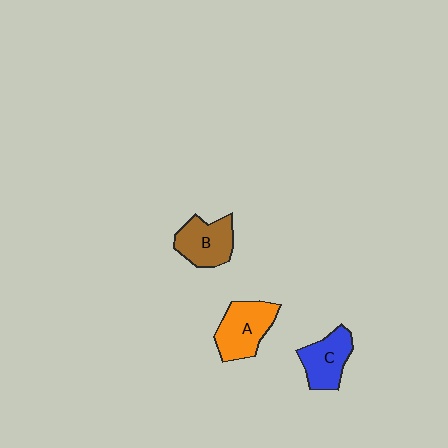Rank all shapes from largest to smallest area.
From largest to smallest: A (orange), B (brown), C (blue).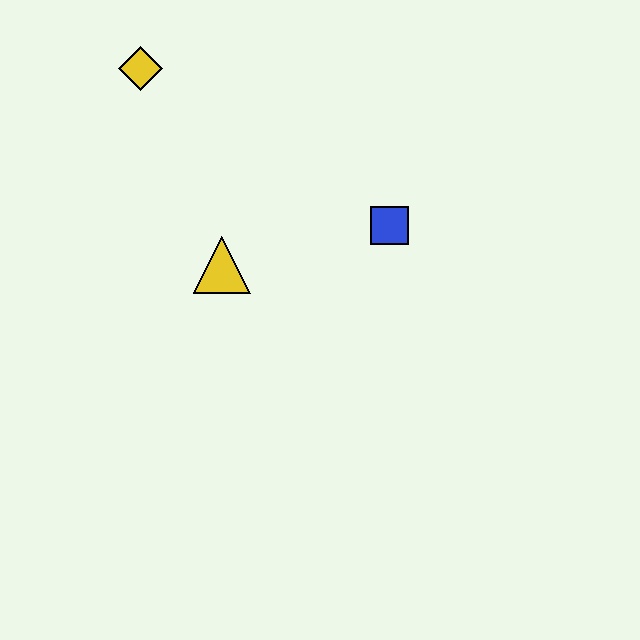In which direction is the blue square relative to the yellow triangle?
The blue square is to the right of the yellow triangle.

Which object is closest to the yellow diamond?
The yellow triangle is closest to the yellow diamond.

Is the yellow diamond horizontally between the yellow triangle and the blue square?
No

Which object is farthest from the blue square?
The yellow diamond is farthest from the blue square.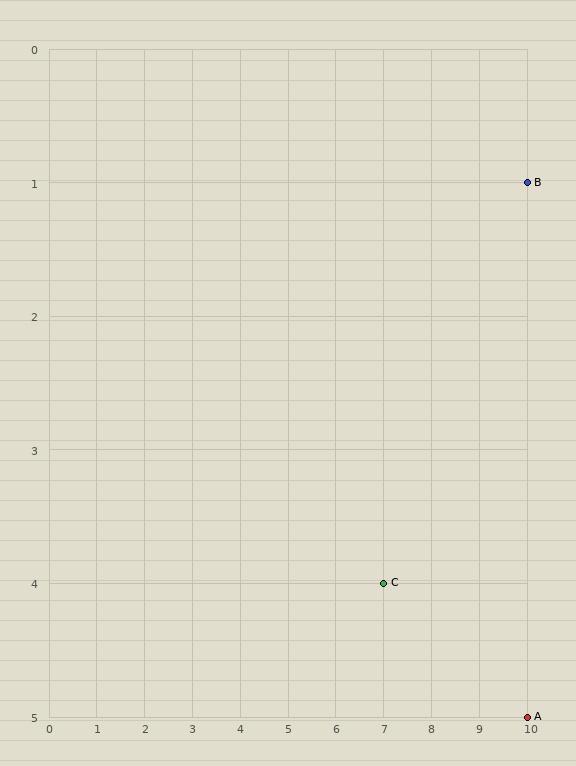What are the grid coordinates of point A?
Point A is at grid coordinates (10, 5).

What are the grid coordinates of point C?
Point C is at grid coordinates (7, 4).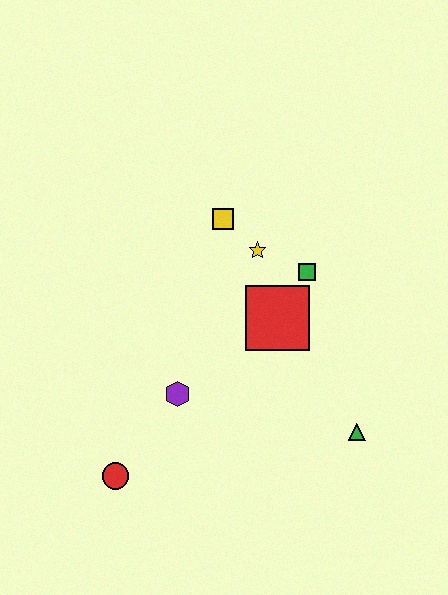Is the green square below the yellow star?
Yes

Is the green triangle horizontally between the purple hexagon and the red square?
No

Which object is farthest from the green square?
The red circle is farthest from the green square.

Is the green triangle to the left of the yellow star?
No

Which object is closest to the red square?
The green square is closest to the red square.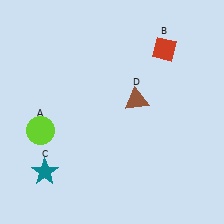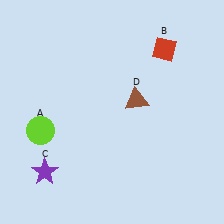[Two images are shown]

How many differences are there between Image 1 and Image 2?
There is 1 difference between the two images.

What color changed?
The star (C) changed from teal in Image 1 to purple in Image 2.